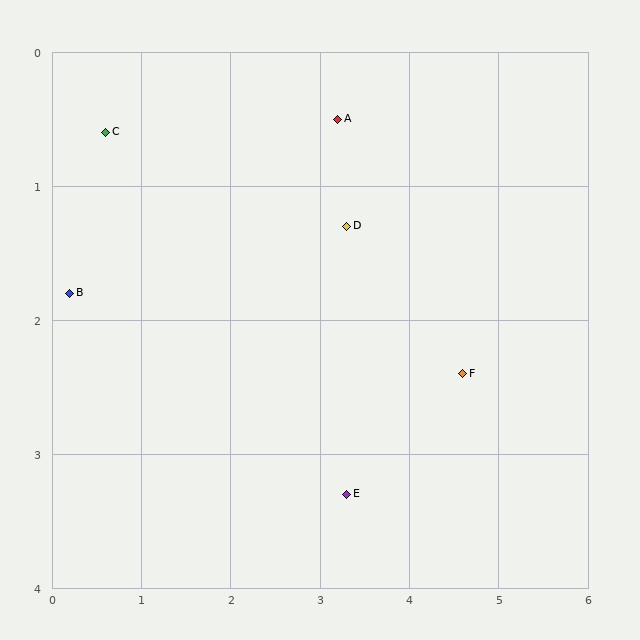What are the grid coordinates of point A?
Point A is at approximately (3.2, 0.5).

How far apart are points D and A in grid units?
Points D and A are about 0.8 grid units apart.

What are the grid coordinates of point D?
Point D is at approximately (3.3, 1.3).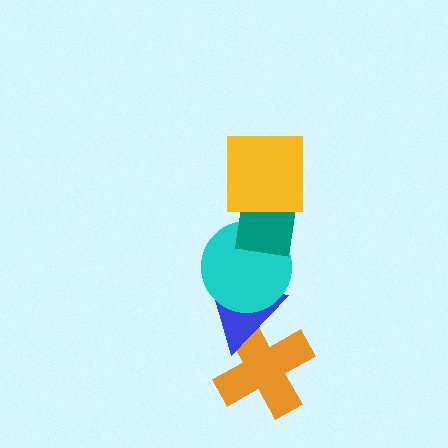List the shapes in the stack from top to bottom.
From top to bottom: the yellow square, the teal rectangle, the cyan circle, the blue triangle, the orange cross.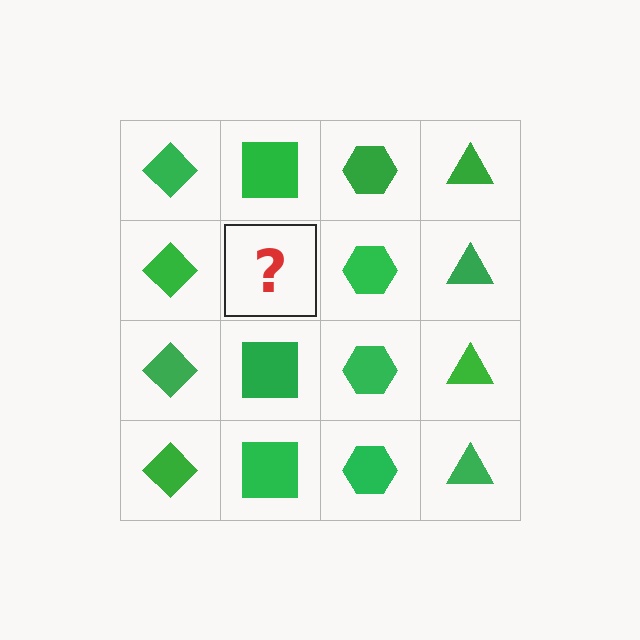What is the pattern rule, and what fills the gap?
The rule is that each column has a consistent shape. The gap should be filled with a green square.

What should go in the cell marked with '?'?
The missing cell should contain a green square.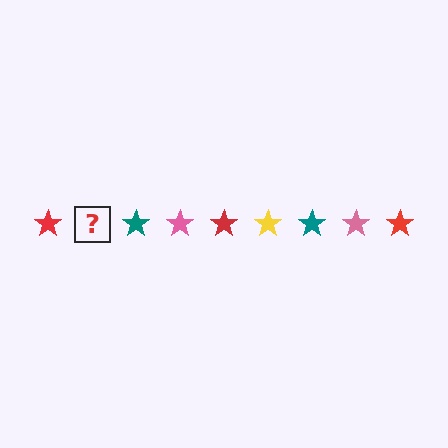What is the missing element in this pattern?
The missing element is a yellow star.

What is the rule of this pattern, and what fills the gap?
The rule is that the pattern cycles through red, yellow, teal, pink stars. The gap should be filled with a yellow star.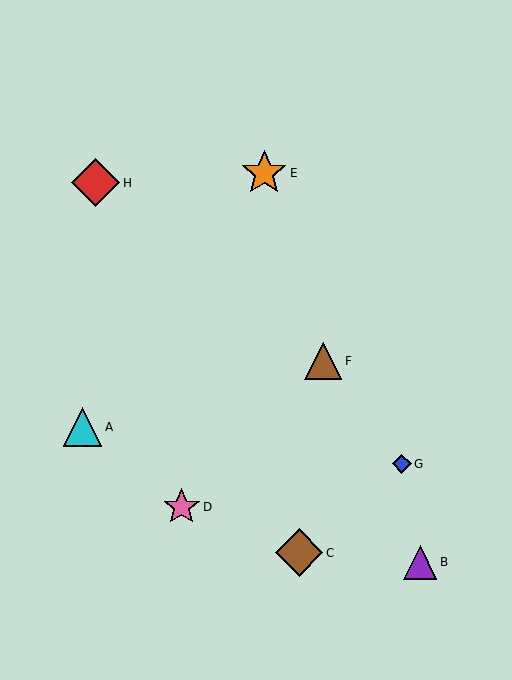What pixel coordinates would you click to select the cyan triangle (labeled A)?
Click at (83, 427) to select the cyan triangle A.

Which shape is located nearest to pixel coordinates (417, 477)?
The blue diamond (labeled G) at (402, 464) is nearest to that location.